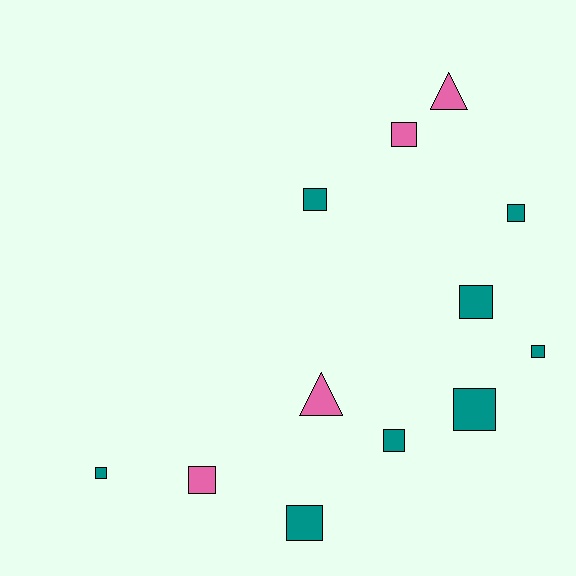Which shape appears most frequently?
Square, with 10 objects.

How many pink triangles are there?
There are 2 pink triangles.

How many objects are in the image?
There are 12 objects.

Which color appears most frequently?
Teal, with 8 objects.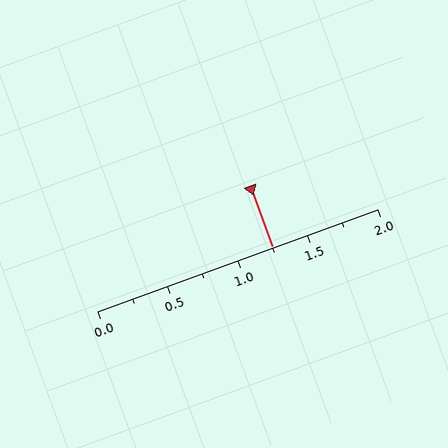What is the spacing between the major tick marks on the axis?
The major ticks are spaced 0.5 apart.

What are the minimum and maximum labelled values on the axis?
The axis runs from 0.0 to 2.0.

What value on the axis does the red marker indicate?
The marker indicates approximately 1.25.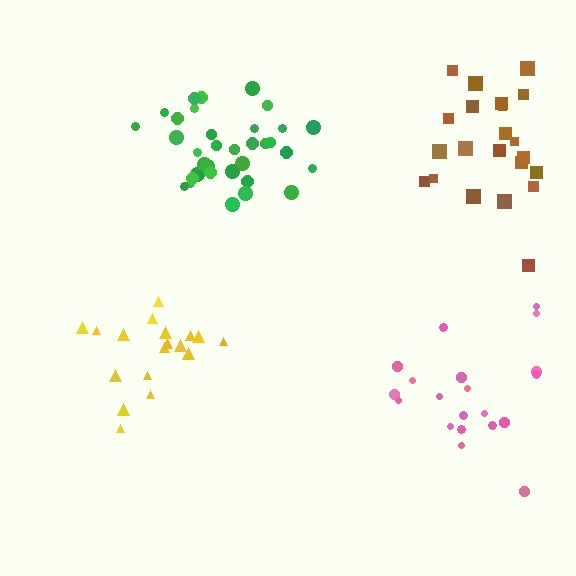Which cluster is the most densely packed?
Green.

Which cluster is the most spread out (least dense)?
Pink.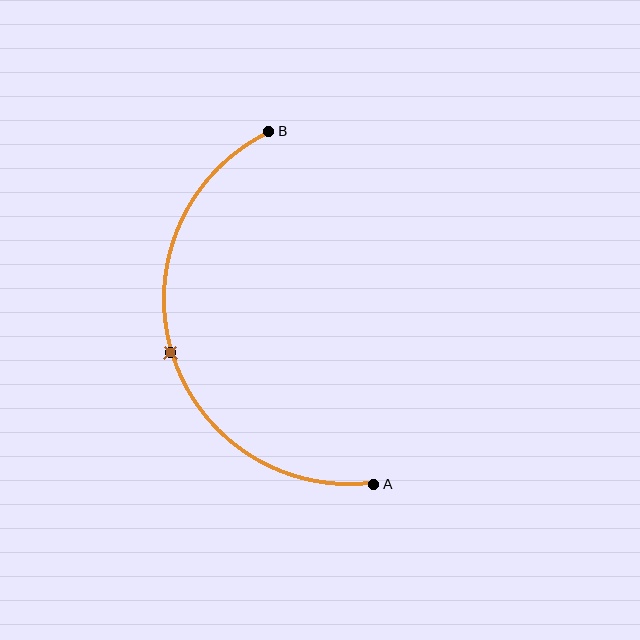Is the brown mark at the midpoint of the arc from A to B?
Yes. The brown mark lies on the arc at equal arc-length from both A and B — it is the arc midpoint.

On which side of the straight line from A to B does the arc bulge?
The arc bulges to the left of the straight line connecting A and B.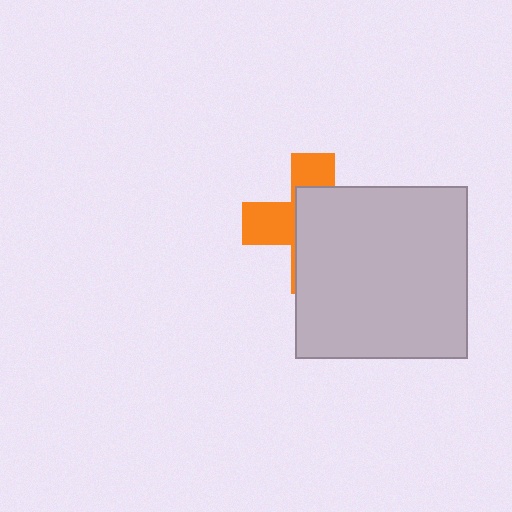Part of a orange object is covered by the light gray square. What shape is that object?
It is a cross.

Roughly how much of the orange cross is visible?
A small part of it is visible (roughly 39%).